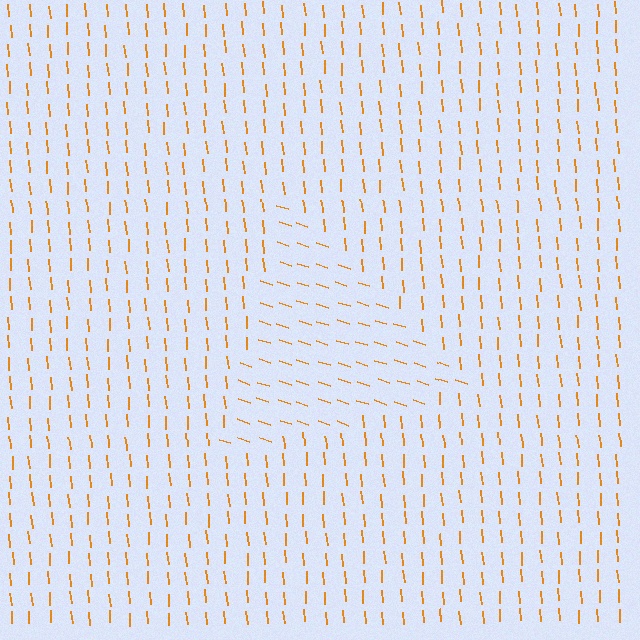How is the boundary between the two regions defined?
The boundary is defined purely by a change in line orientation (approximately 67 degrees difference). All lines are the same color and thickness.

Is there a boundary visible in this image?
Yes, there is a texture boundary formed by a change in line orientation.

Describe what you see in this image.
The image is filled with small orange line segments. A triangle region in the image has lines oriented differently from the surrounding lines, creating a visible texture boundary.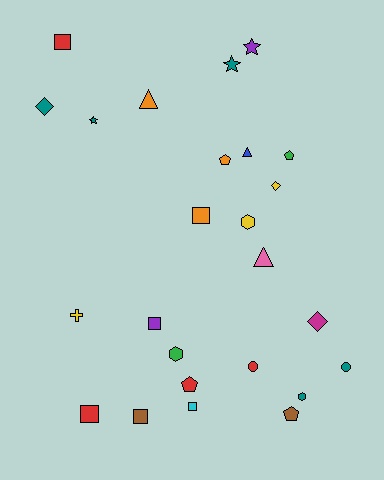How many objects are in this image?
There are 25 objects.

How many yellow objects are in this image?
There are 3 yellow objects.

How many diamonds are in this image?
There are 3 diamonds.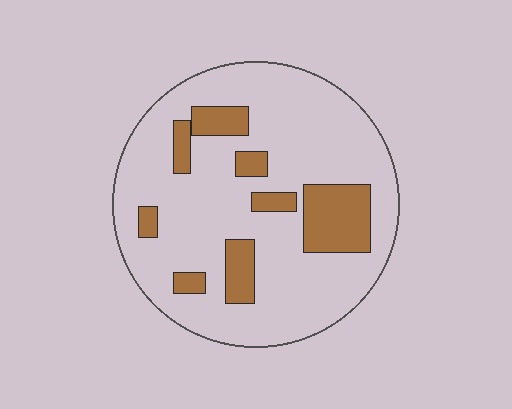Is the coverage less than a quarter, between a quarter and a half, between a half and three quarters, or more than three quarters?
Less than a quarter.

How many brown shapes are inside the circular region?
8.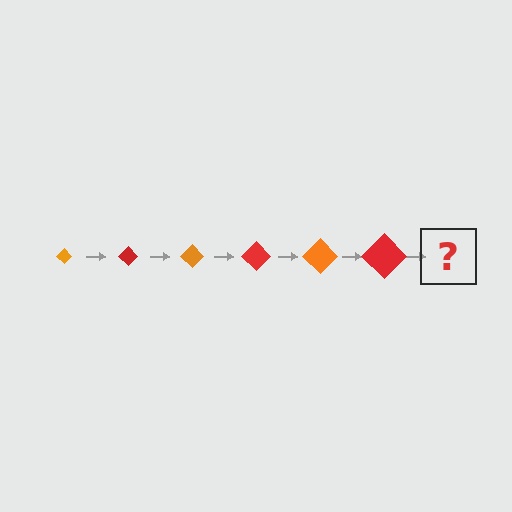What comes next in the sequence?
The next element should be an orange diamond, larger than the previous one.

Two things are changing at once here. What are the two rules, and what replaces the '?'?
The two rules are that the diamond grows larger each step and the color cycles through orange and red. The '?' should be an orange diamond, larger than the previous one.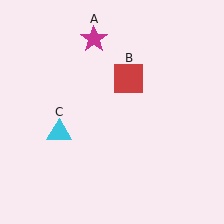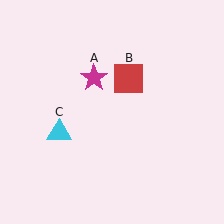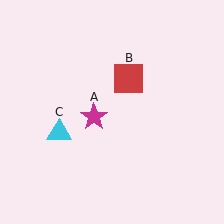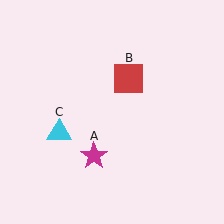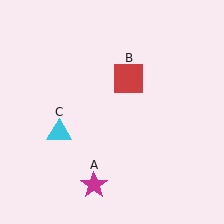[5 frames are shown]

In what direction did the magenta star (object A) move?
The magenta star (object A) moved down.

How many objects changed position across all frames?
1 object changed position: magenta star (object A).